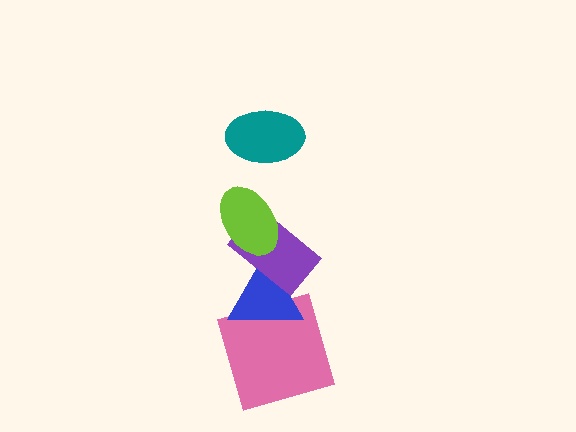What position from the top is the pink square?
The pink square is 5th from the top.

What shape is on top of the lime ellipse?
The teal ellipse is on top of the lime ellipse.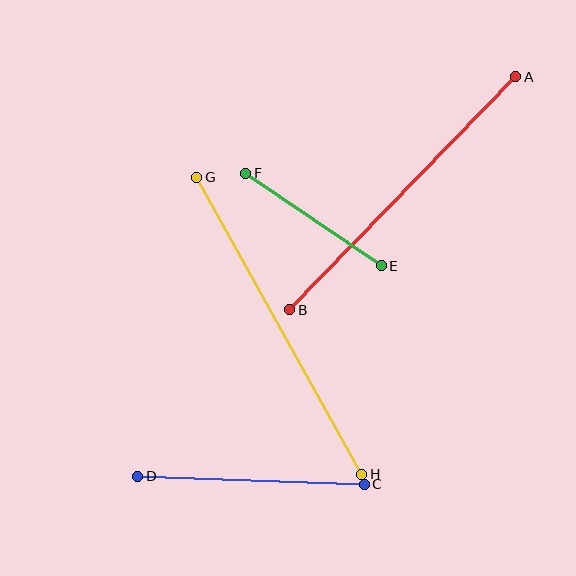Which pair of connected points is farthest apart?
Points G and H are farthest apart.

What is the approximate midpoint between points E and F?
The midpoint is at approximately (313, 219) pixels.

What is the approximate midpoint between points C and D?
The midpoint is at approximately (251, 480) pixels.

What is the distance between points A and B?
The distance is approximately 325 pixels.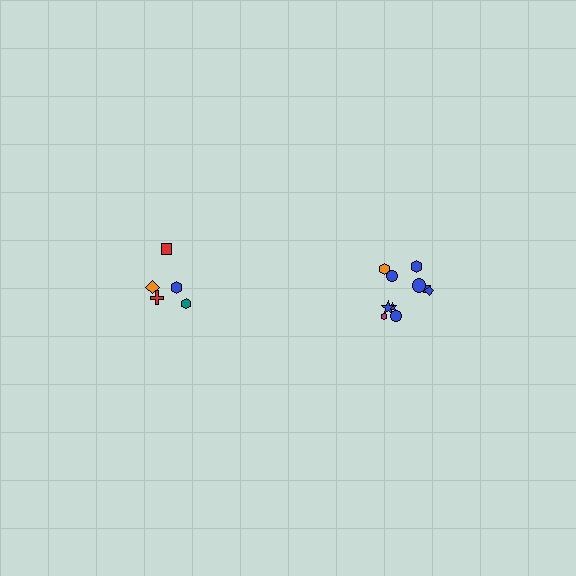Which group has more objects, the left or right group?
The right group.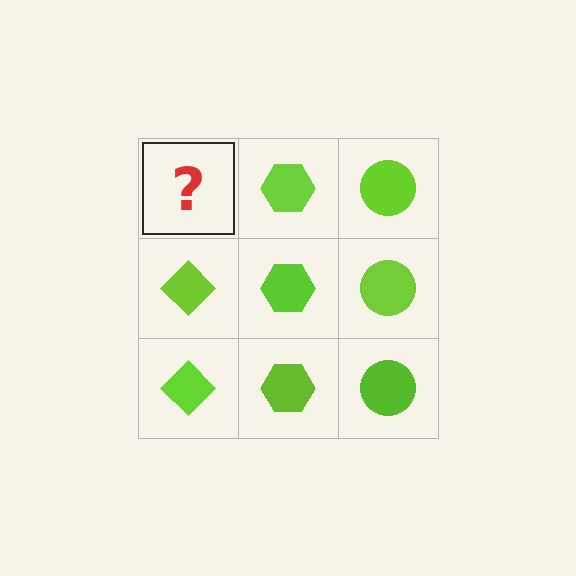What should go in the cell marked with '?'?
The missing cell should contain a lime diamond.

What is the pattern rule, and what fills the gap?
The rule is that each column has a consistent shape. The gap should be filled with a lime diamond.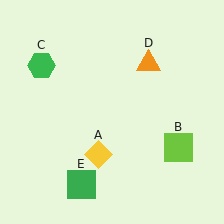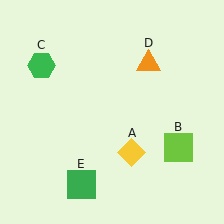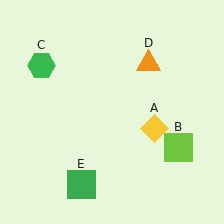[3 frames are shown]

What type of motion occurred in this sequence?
The yellow diamond (object A) rotated counterclockwise around the center of the scene.